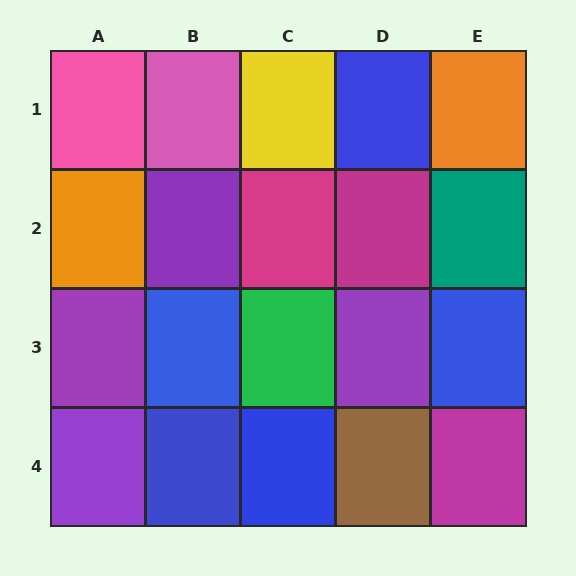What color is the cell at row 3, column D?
Purple.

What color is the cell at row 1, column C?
Yellow.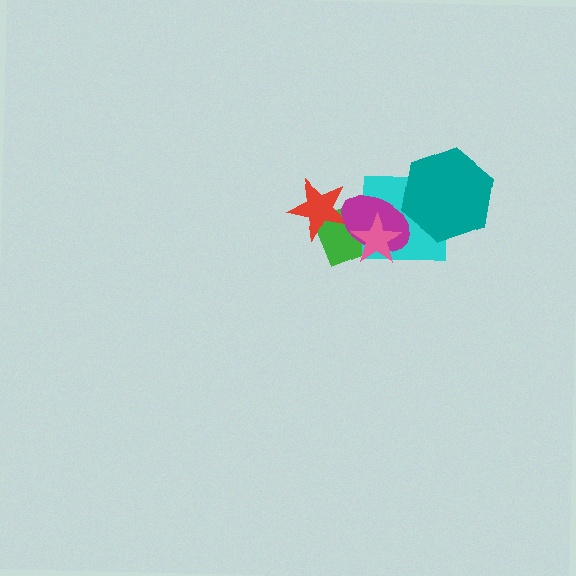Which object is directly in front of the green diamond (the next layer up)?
The cyan square is directly in front of the green diamond.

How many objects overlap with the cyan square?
4 objects overlap with the cyan square.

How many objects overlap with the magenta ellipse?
4 objects overlap with the magenta ellipse.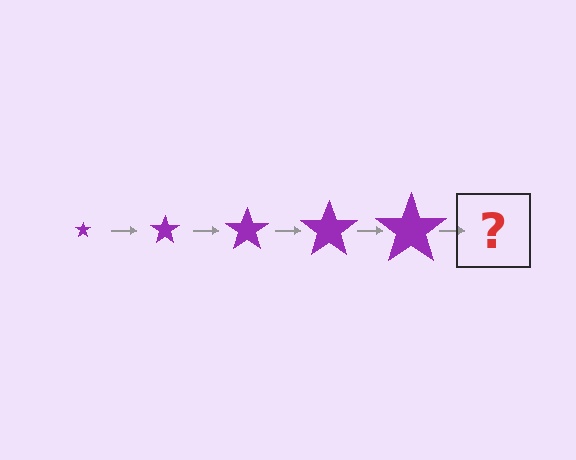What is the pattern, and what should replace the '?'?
The pattern is that the star gets progressively larger each step. The '?' should be a purple star, larger than the previous one.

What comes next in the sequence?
The next element should be a purple star, larger than the previous one.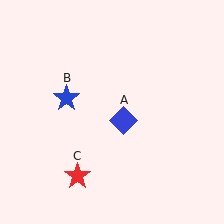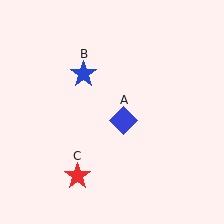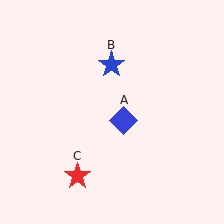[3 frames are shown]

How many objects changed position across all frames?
1 object changed position: blue star (object B).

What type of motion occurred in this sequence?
The blue star (object B) rotated clockwise around the center of the scene.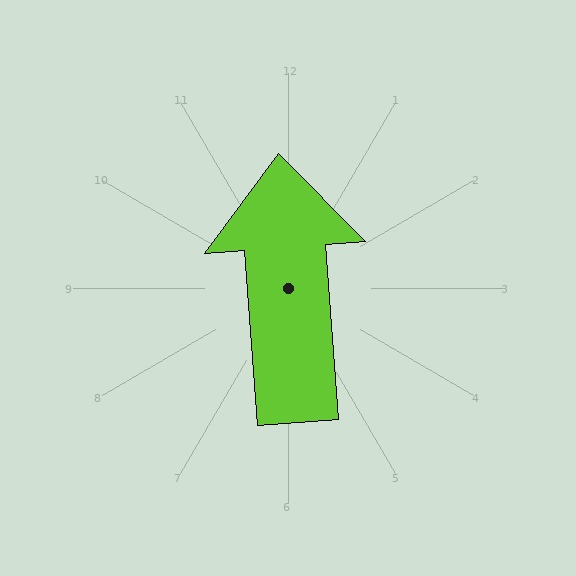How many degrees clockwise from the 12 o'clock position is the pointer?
Approximately 356 degrees.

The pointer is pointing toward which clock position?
Roughly 12 o'clock.